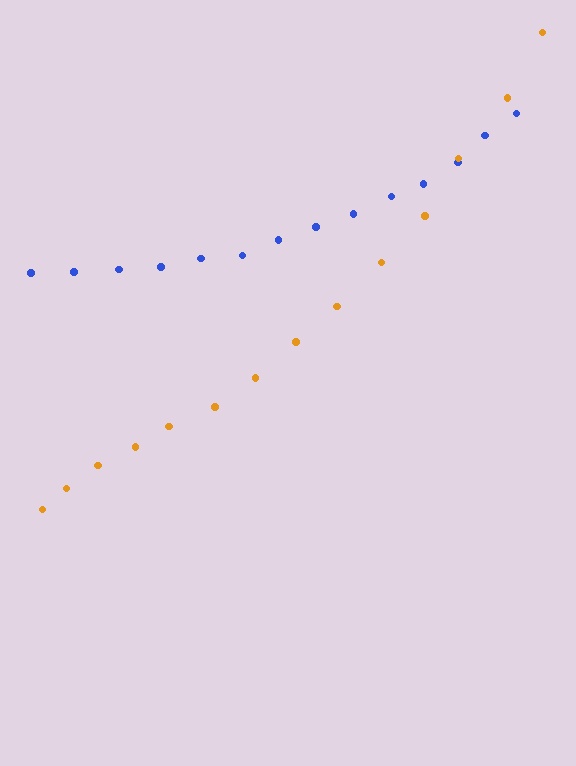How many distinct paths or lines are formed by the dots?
There are 2 distinct paths.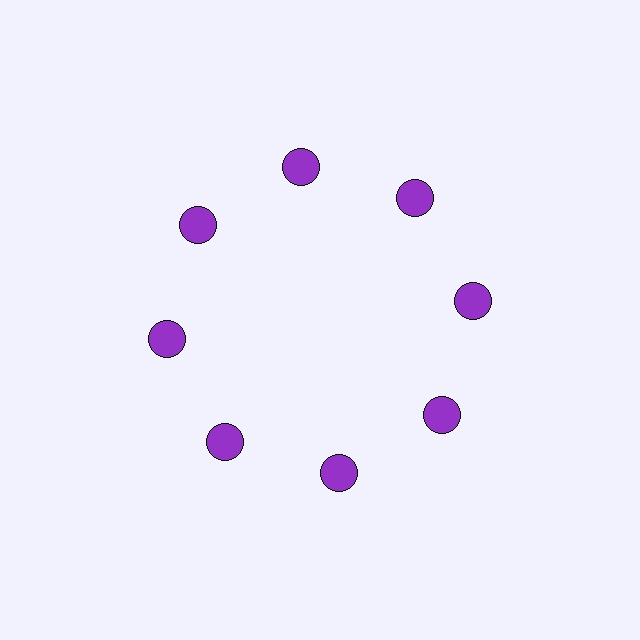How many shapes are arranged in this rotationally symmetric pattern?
There are 8 shapes, arranged in 8 groups of 1.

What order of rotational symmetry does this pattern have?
This pattern has 8-fold rotational symmetry.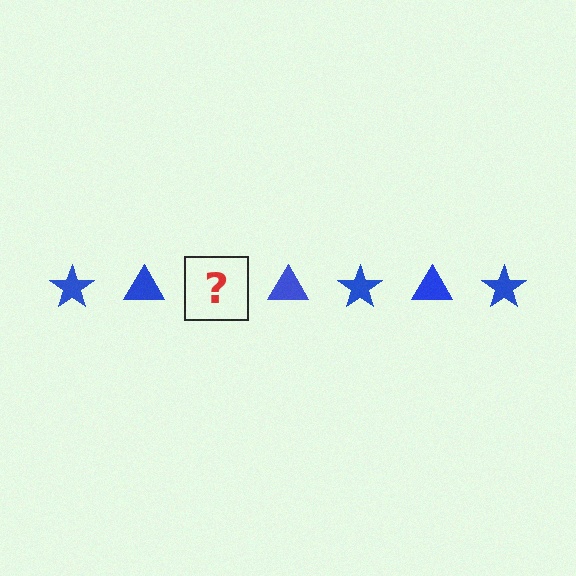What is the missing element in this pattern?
The missing element is a blue star.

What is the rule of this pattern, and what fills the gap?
The rule is that the pattern cycles through star, triangle shapes in blue. The gap should be filled with a blue star.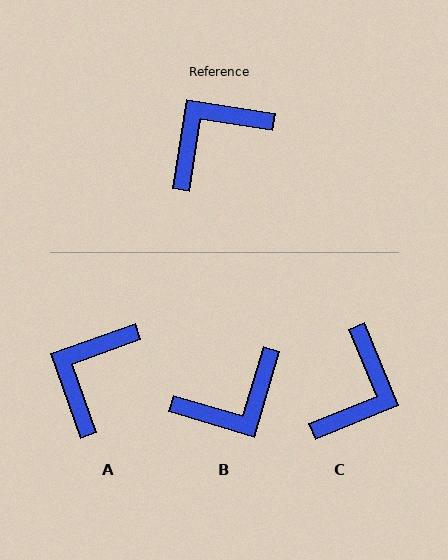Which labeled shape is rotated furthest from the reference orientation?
B, about 172 degrees away.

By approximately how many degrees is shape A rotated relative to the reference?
Approximately 29 degrees counter-clockwise.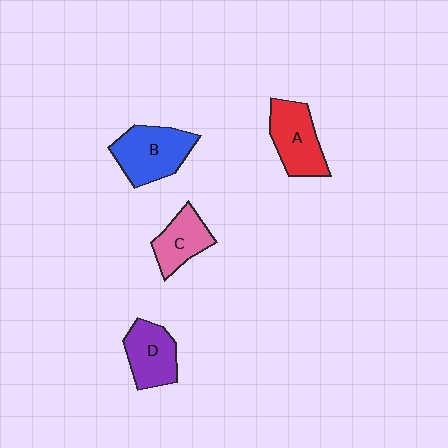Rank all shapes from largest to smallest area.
From largest to smallest: B (blue), A (red), D (purple), C (pink).